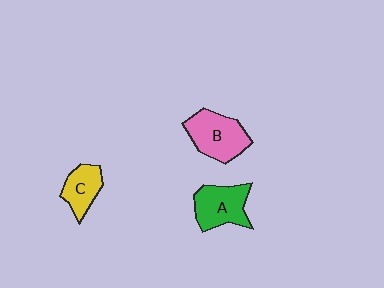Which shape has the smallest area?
Shape C (yellow).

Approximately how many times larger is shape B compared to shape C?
Approximately 1.5 times.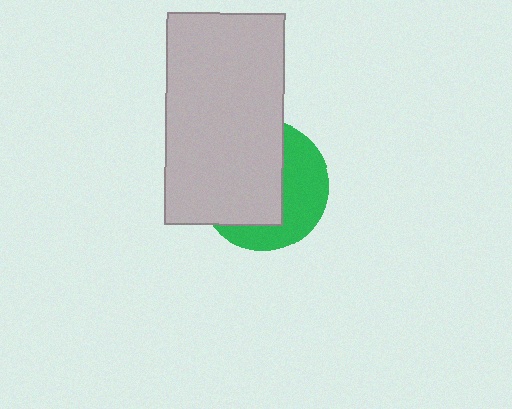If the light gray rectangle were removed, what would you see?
You would see the complete green circle.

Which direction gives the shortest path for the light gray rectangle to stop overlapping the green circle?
Moving left gives the shortest separation.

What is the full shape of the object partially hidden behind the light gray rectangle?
The partially hidden object is a green circle.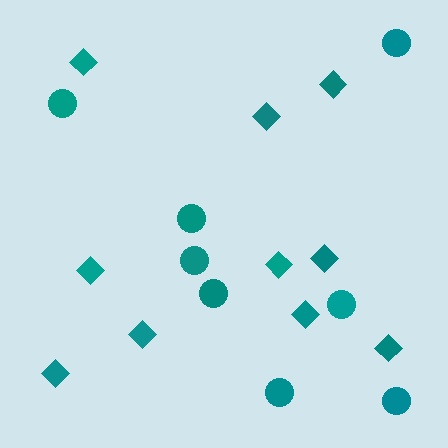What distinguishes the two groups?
There are 2 groups: one group of diamonds (10) and one group of circles (8).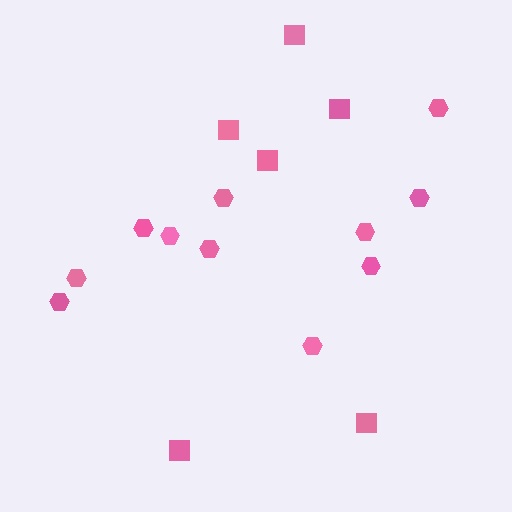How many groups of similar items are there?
There are 2 groups: one group of squares (6) and one group of hexagons (11).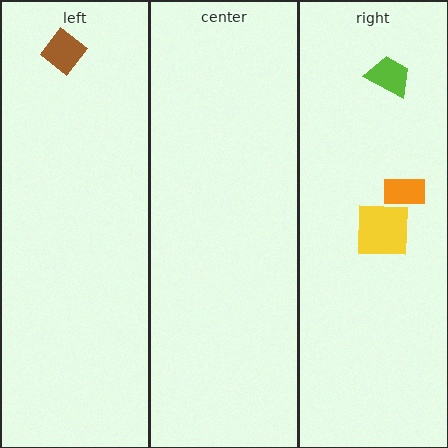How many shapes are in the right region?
3.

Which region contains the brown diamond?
The left region.